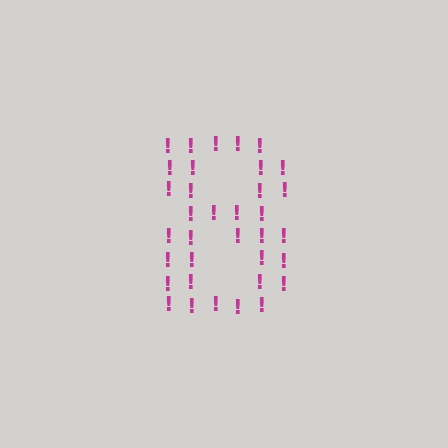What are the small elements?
The small elements are exclamation marks.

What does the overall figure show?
The overall figure shows the digit 8.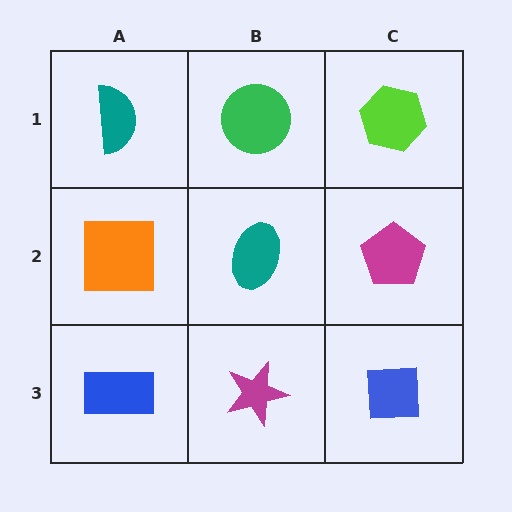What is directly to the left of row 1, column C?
A green circle.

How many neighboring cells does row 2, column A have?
3.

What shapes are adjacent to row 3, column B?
A teal ellipse (row 2, column B), a blue rectangle (row 3, column A), a blue square (row 3, column C).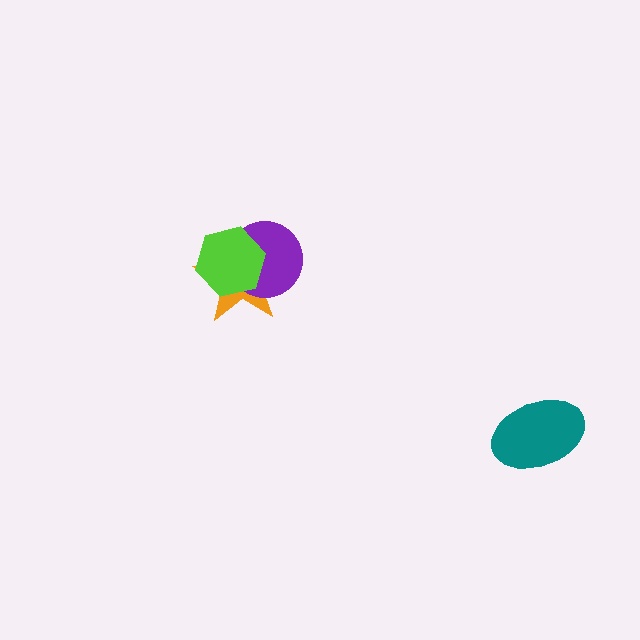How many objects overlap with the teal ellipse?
0 objects overlap with the teal ellipse.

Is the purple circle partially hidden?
Yes, it is partially covered by another shape.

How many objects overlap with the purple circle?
2 objects overlap with the purple circle.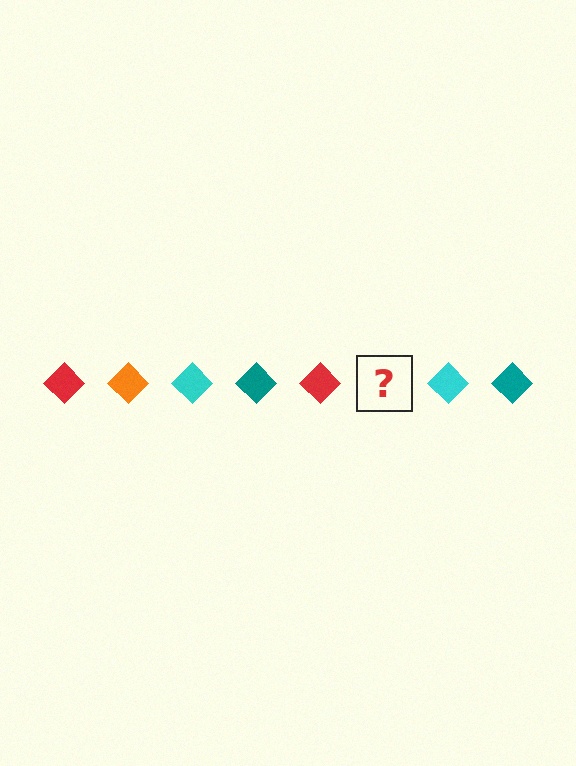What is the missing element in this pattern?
The missing element is an orange diamond.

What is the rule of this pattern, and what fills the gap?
The rule is that the pattern cycles through red, orange, cyan, teal diamonds. The gap should be filled with an orange diamond.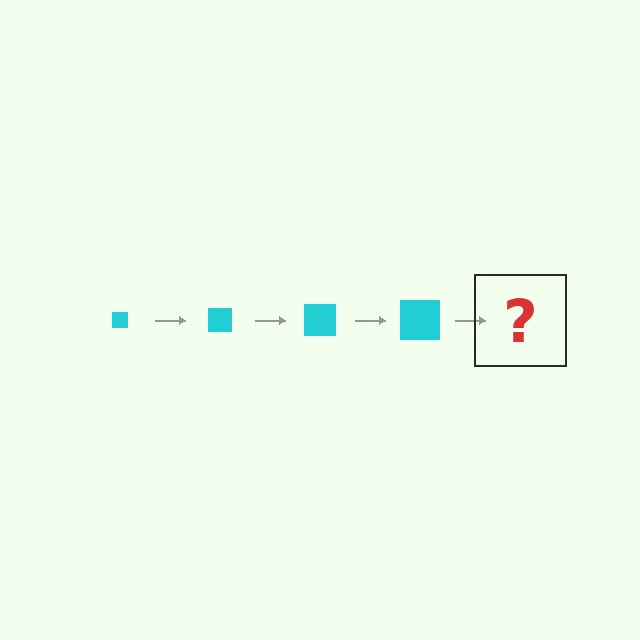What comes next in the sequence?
The next element should be a cyan square, larger than the previous one.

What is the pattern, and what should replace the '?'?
The pattern is that the square gets progressively larger each step. The '?' should be a cyan square, larger than the previous one.